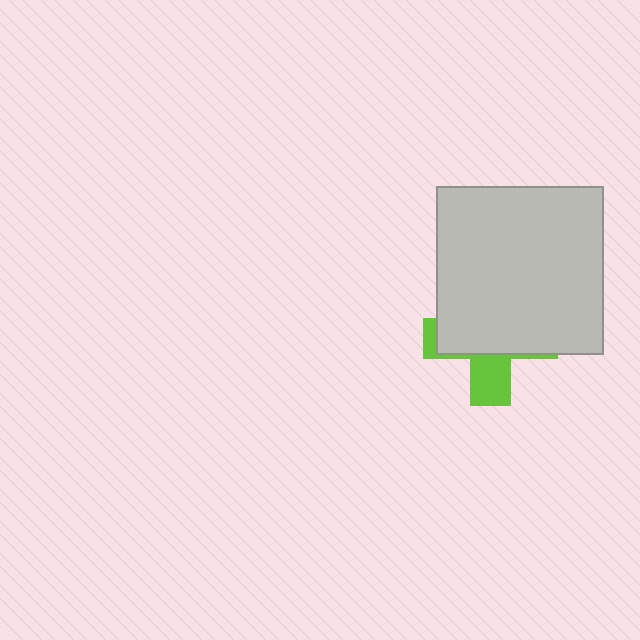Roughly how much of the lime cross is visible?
A small part of it is visible (roughly 31%).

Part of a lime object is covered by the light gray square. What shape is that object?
It is a cross.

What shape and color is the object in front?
The object in front is a light gray square.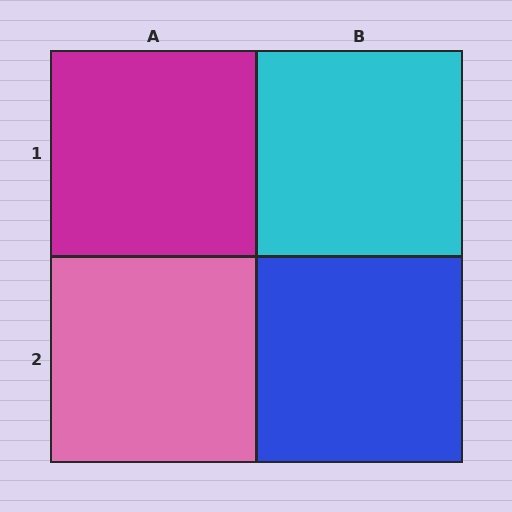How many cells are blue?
1 cell is blue.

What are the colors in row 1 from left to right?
Magenta, cyan.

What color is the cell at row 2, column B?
Blue.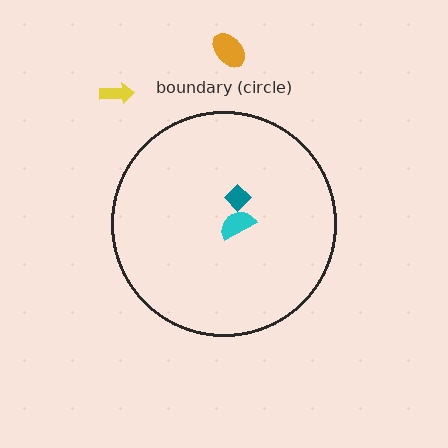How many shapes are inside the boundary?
2 inside, 2 outside.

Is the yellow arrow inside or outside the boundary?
Outside.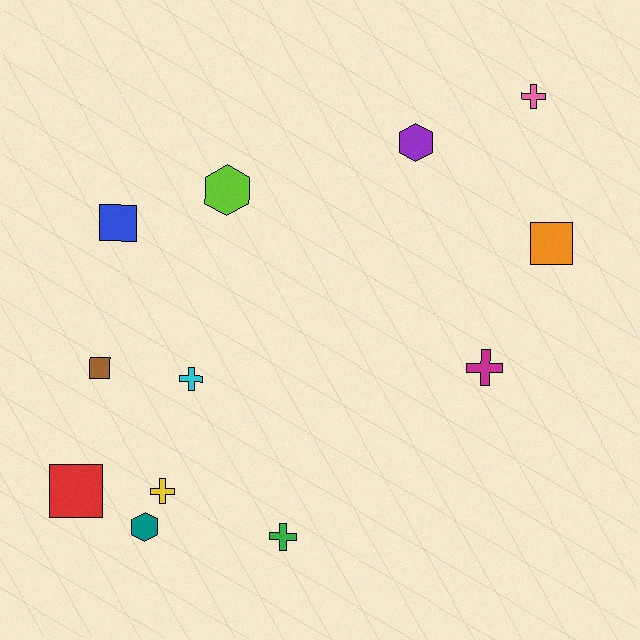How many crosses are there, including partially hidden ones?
There are 5 crosses.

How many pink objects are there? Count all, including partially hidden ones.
There is 1 pink object.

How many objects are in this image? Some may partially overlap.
There are 12 objects.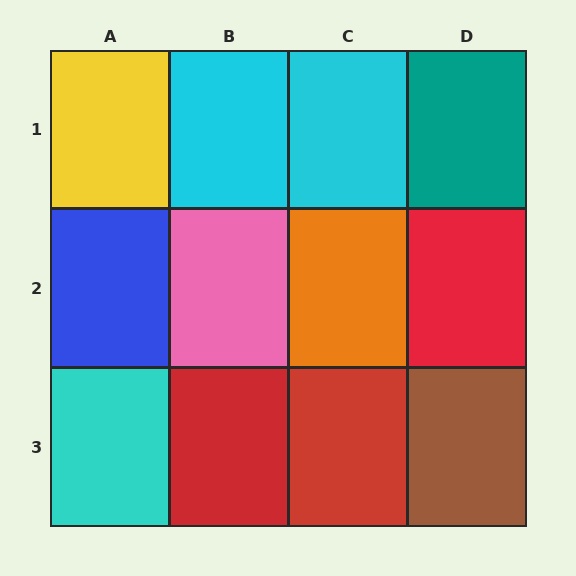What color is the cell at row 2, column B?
Pink.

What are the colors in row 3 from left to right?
Cyan, red, red, brown.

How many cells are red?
3 cells are red.